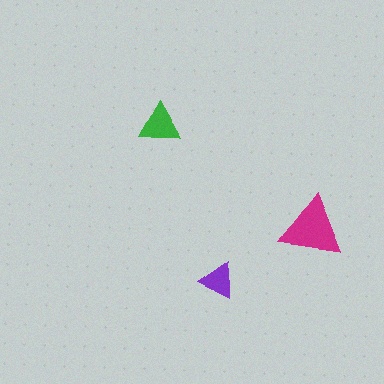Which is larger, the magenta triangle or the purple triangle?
The magenta one.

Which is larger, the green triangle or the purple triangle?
The green one.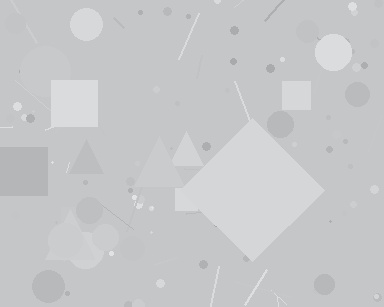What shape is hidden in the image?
A diamond is hidden in the image.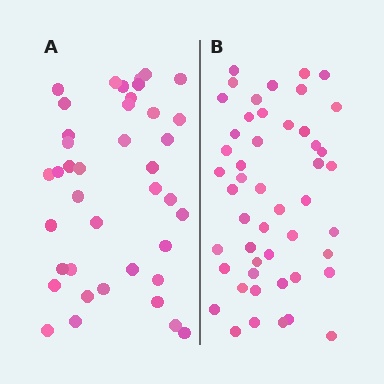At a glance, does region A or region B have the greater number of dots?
Region B (the right region) has more dots.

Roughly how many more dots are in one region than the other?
Region B has roughly 8 or so more dots than region A.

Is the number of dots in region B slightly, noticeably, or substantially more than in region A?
Region B has only slightly more — the two regions are fairly close. The ratio is roughly 1.2 to 1.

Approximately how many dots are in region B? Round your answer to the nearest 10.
About 50 dots. (The exact count is 49, which rounds to 50.)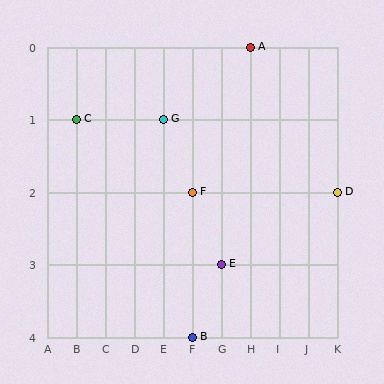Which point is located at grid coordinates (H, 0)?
Point A is at (H, 0).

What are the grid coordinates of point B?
Point B is at grid coordinates (F, 4).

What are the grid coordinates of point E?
Point E is at grid coordinates (G, 3).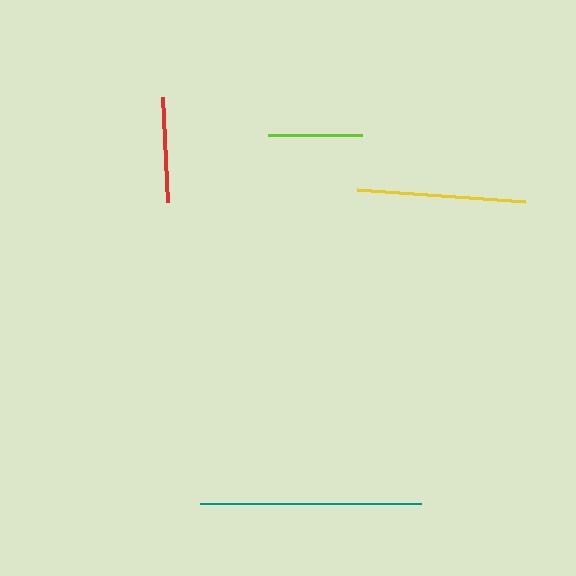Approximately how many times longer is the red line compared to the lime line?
The red line is approximately 1.1 times the length of the lime line.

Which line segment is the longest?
The teal line is the longest at approximately 221 pixels.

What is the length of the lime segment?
The lime segment is approximately 93 pixels long.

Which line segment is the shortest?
The lime line is the shortest at approximately 93 pixels.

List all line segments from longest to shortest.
From longest to shortest: teal, yellow, red, lime.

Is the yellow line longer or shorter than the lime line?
The yellow line is longer than the lime line.